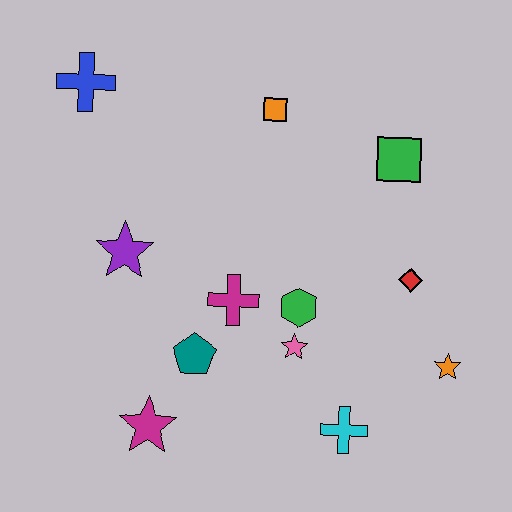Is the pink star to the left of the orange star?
Yes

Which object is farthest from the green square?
The magenta star is farthest from the green square.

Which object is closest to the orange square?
The green square is closest to the orange square.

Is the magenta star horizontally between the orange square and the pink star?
No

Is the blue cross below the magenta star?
No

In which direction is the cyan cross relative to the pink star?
The cyan cross is below the pink star.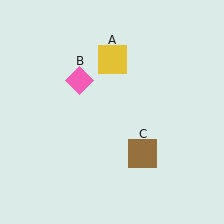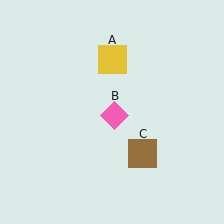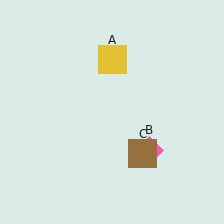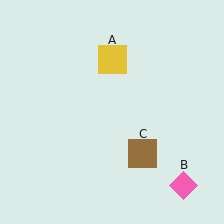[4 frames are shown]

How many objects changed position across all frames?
1 object changed position: pink diamond (object B).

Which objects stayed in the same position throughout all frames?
Yellow square (object A) and brown square (object C) remained stationary.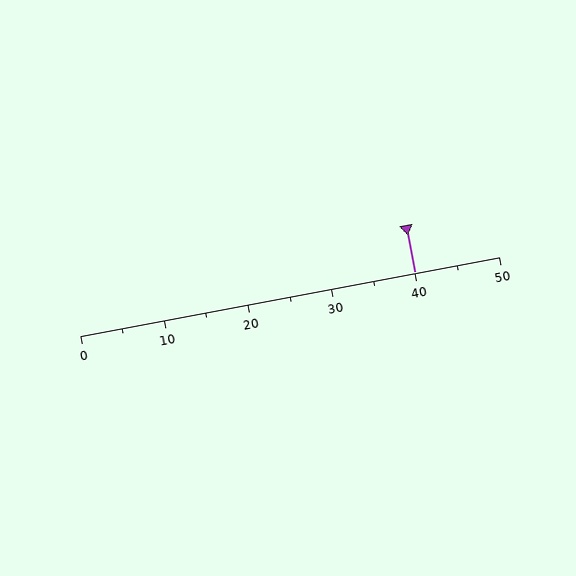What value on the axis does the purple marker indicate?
The marker indicates approximately 40.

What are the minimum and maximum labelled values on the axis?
The axis runs from 0 to 50.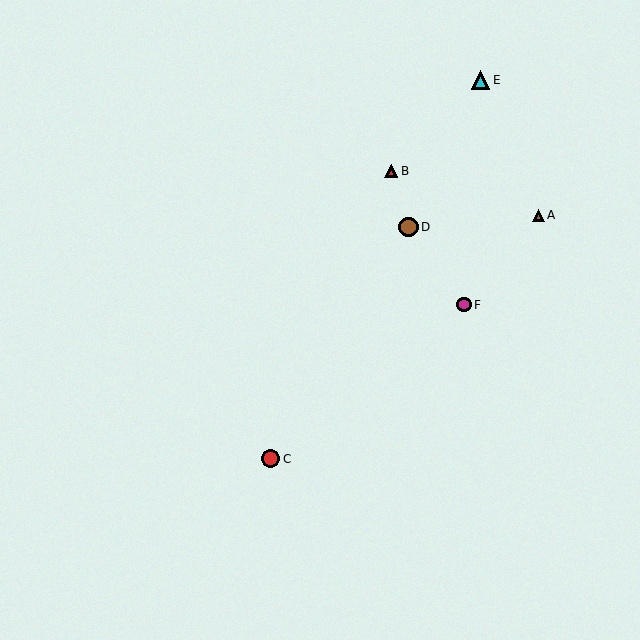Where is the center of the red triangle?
The center of the red triangle is at (391, 171).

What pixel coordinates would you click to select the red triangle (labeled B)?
Click at (391, 171) to select the red triangle B.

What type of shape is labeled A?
Shape A is a brown triangle.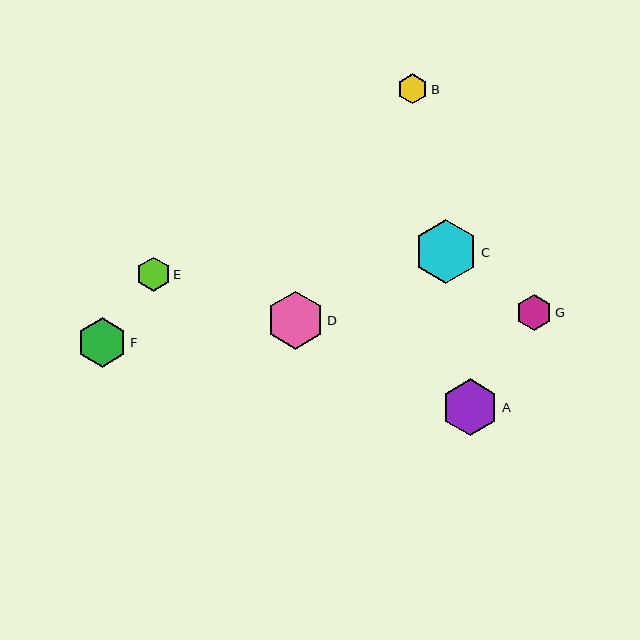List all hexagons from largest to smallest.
From largest to smallest: C, D, A, F, G, E, B.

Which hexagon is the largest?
Hexagon C is the largest with a size of approximately 64 pixels.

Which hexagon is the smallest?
Hexagon B is the smallest with a size of approximately 30 pixels.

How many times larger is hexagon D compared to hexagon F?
Hexagon D is approximately 1.2 times the size of hexagon F.